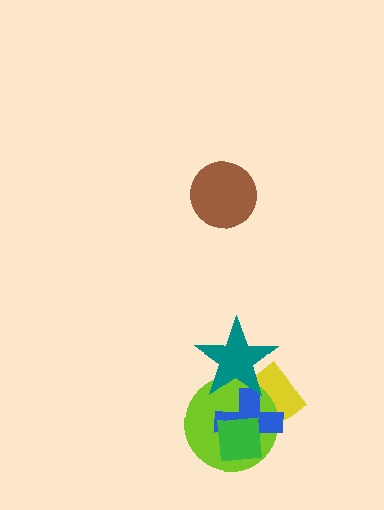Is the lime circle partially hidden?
Yes, it is partially covered by another shape.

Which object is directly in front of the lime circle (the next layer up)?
The blue cross is directly in front of the lime circle.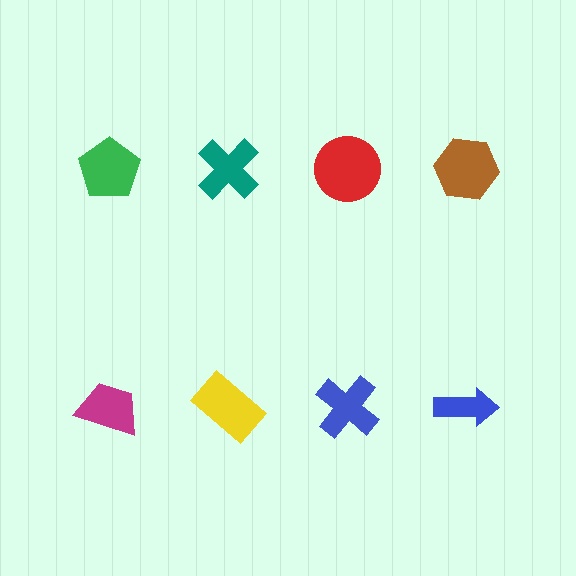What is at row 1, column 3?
A red circle.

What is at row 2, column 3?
A blue cross.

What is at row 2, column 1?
A magenta trapezoid.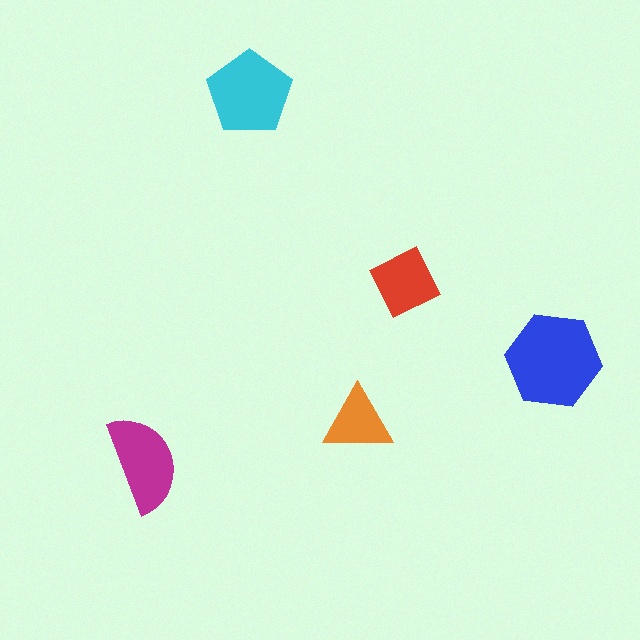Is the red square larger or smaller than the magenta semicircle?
Smaller.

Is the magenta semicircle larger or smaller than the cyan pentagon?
Smaller.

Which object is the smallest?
The orange triangle.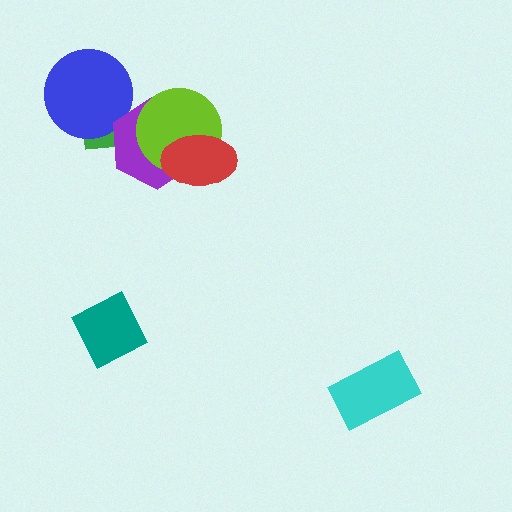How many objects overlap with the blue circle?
1 object overlaps with the blue circle.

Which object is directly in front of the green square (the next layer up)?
The blue circle is directly in front of the green square.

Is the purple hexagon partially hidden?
Yes, it is partially covered by another shape.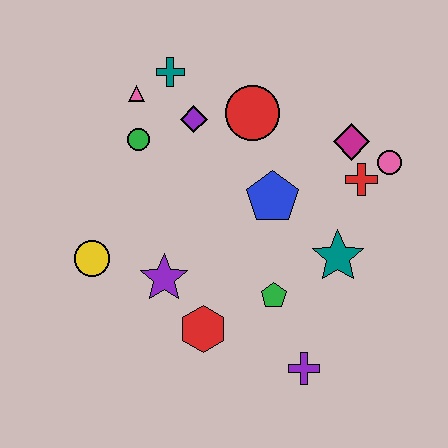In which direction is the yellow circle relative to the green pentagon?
The yellow circle is to the left of the green pentagon.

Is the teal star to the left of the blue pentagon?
No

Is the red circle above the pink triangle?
No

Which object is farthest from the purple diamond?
The purple cross is farthest from the purple diamond.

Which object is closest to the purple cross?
The green pentagon is closest to the purple cross.